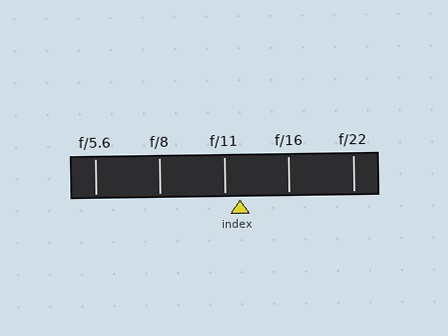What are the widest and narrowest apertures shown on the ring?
The widest aperture shown is f/5.6 and the narrowest is f/22.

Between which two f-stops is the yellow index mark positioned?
The index mark is between f/11 and f/16.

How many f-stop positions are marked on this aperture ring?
There are 5 f-stop positions marked.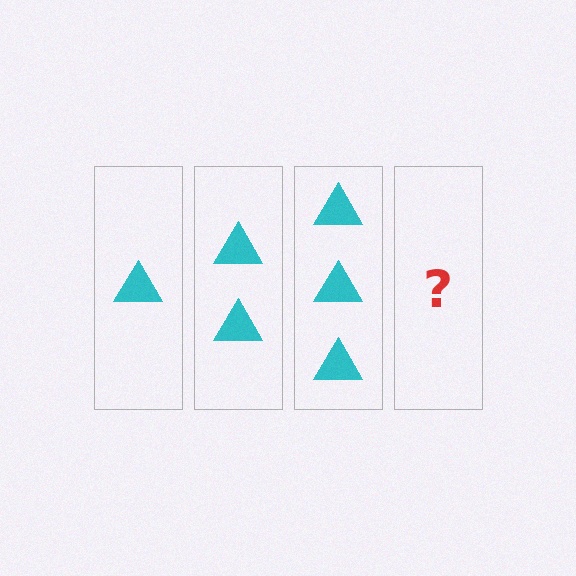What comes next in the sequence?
The next element should be 4 triangles.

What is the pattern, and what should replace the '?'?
The pattern is that each step adds one more triangle. The '?' should be 4 triangles.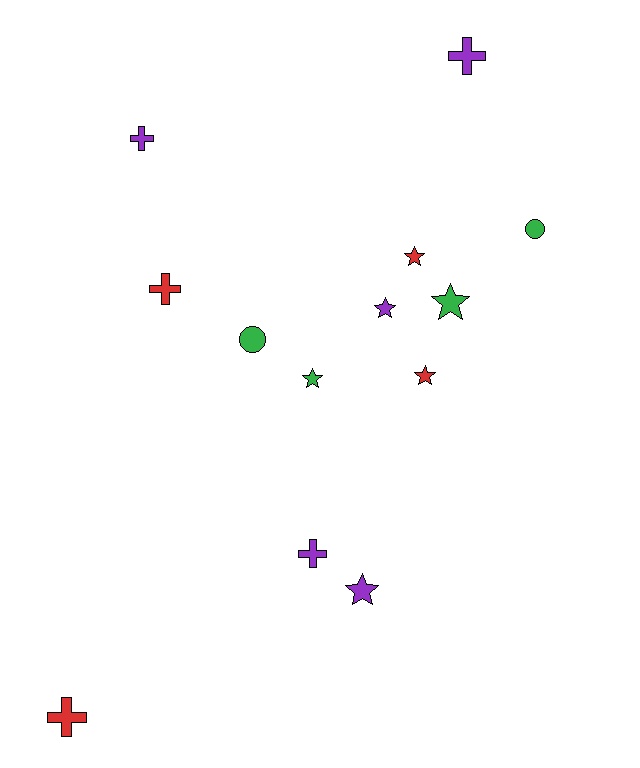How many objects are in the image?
There are 13 objects.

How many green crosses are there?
There are no green crosses.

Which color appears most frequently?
Purple, with 5 objects.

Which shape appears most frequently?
Star, with 6 objects.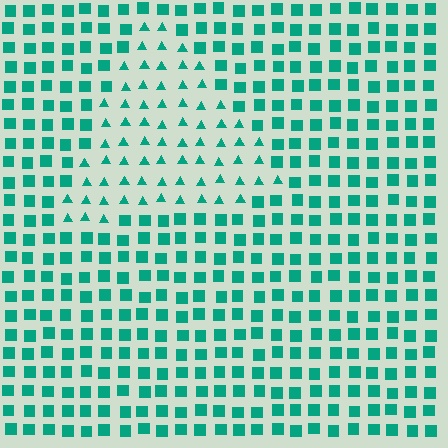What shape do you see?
I see a triangle.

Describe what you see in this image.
The image is filled with small teal elements arranged in a uniform grid. A triangle-shaped region contains triangles, while the surrounding area contains squares. The boundary is defined purely by the change in element shape.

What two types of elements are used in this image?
The image uses triangles inside the triangle region and squares outside it.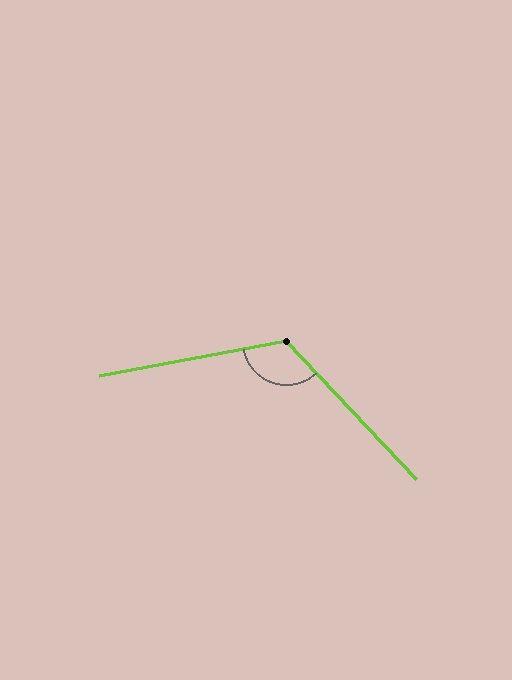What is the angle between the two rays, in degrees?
Approximately 123 degrees.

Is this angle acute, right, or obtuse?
It is obtuse.